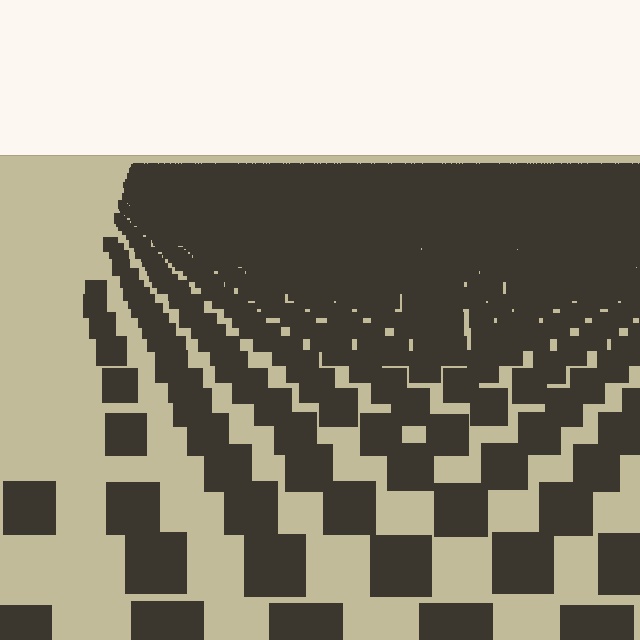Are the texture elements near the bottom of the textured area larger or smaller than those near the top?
Larger. Near the bottom, elements are closer to the viewer and appear at a bigger on-screen size.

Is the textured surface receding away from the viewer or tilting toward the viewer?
The surface is receding away from the viewer. Texture elements get smaller and denser toward the top.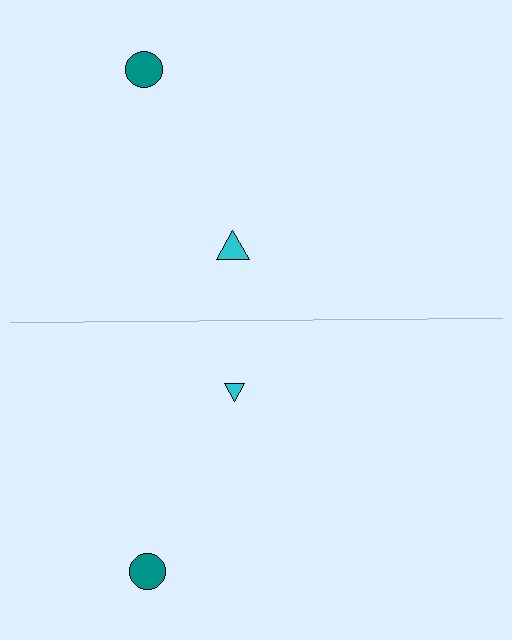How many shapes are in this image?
There are 4 shapes in this image.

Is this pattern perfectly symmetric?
No, the pattern is not perfectly symmetric. The cyan triangle on the bottom side has a different size than its mirror counterpart.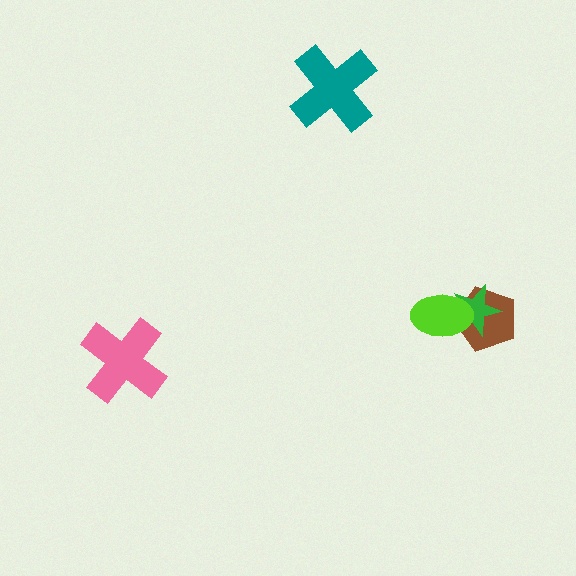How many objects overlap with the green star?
2 objects overlap with the green star.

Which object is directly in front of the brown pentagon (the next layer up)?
The green star is directly in front of the brown pentagon.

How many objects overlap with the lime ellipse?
2 objects overlap with the lime ellipse.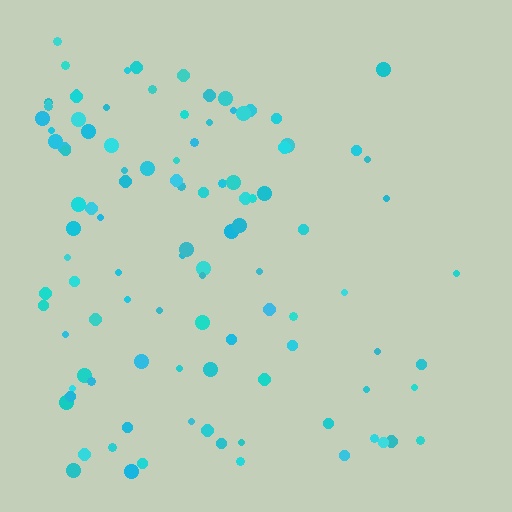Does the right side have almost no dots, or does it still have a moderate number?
Still a moderate number, just noticeably fewer than the left.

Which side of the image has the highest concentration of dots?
The left.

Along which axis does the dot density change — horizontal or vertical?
Horizontal.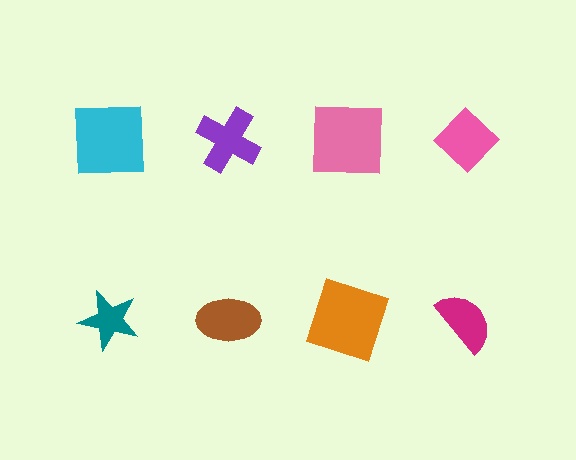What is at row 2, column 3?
An orange square.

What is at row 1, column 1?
A cyan square.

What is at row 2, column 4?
A magenta semicircle.